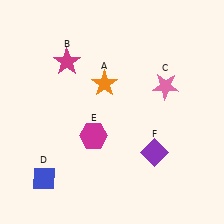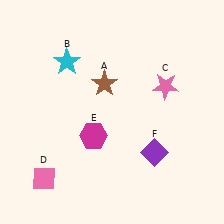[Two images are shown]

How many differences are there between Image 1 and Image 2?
There are 3 differences between the two images.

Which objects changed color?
A changed from orange to brown. B changed from magenta to cyan. D changed from blue to pink.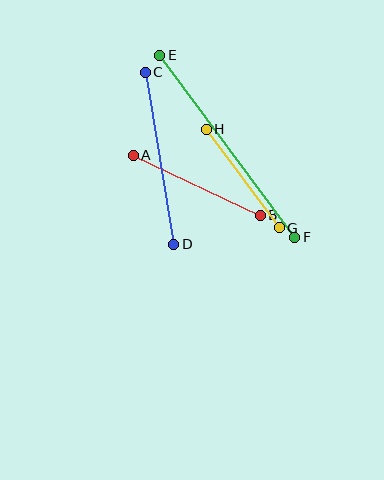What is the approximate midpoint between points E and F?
The midpoint is at approximately (227, 146) pixels.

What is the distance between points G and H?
The distance is approximately 123 pixels.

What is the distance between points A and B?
The distance is approximately 140 pixels.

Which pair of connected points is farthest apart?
Points E and F are farthest apart.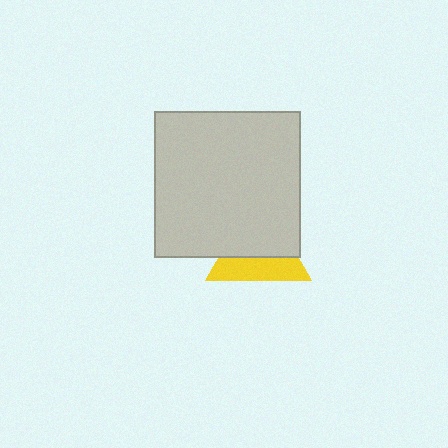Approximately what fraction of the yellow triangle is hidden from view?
Roughly 55% of the yellow triangle is hidden behind the light gray square.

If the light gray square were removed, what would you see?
You would see the complete yellow triangle.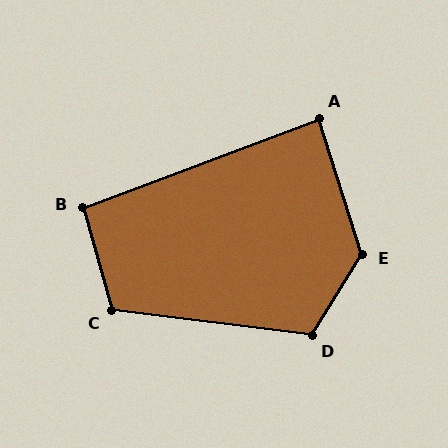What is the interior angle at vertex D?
Approximately 115 degrees (obtuse).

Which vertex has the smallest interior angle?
A, at approximately 87 degrees.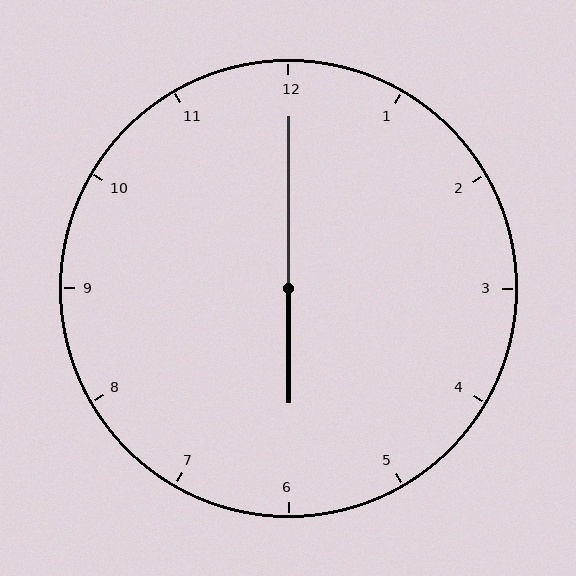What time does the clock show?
6:00.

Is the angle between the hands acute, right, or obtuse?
It is obtuse.